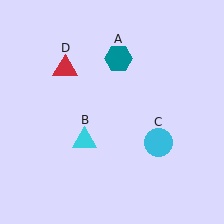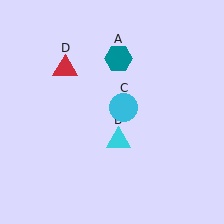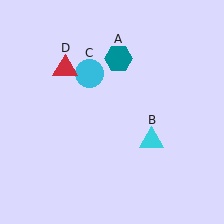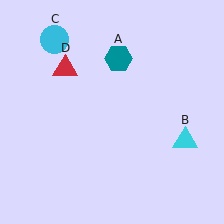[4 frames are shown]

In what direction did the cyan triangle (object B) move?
The cyan triangle (object B) moved right.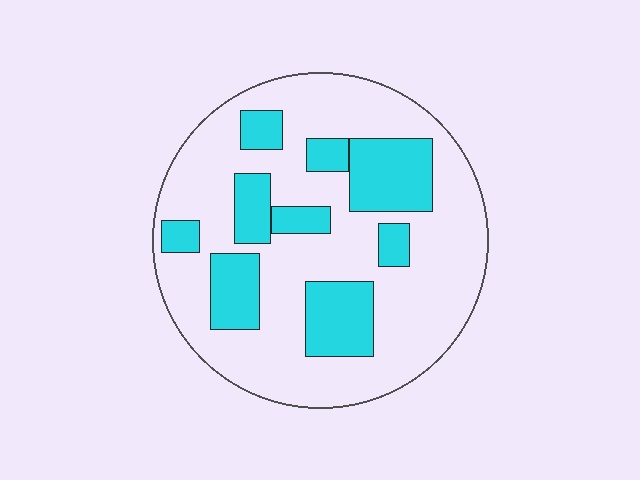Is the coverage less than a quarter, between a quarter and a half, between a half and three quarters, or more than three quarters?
Between a quarter and a half.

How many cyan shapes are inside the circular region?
9.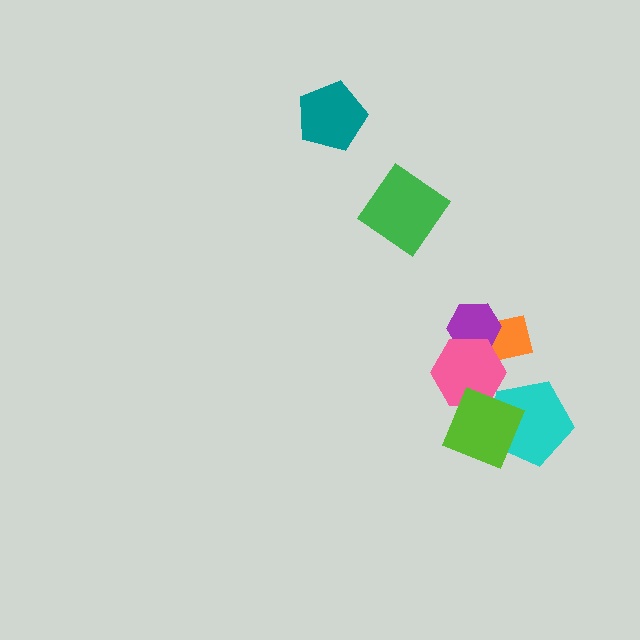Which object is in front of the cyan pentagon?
The lime diamond is in front of the cyan pentagon.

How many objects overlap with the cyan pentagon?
1 object overlaps with the cyan pentagon.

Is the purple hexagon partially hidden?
Yes, it is partially covered by another shape.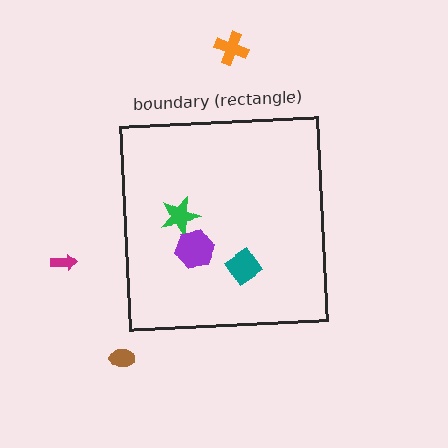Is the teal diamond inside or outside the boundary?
Inside.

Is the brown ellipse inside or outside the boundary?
Outside.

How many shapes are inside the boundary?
3 inside, 3 outside.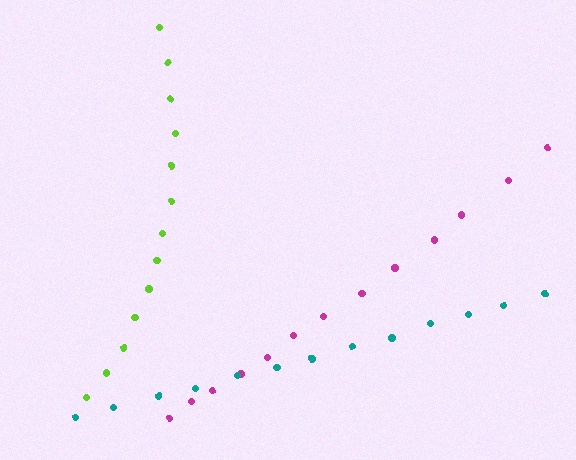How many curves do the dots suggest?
There are 3 distinct paths.